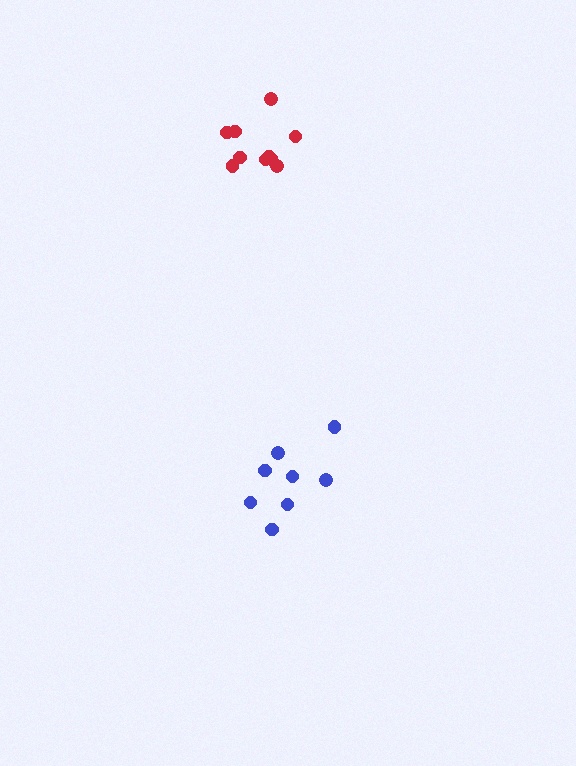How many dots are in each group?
Group 1: 8 dots, Group 2: 10 dots (18 total).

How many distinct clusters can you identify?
There are 2 distinct clusters.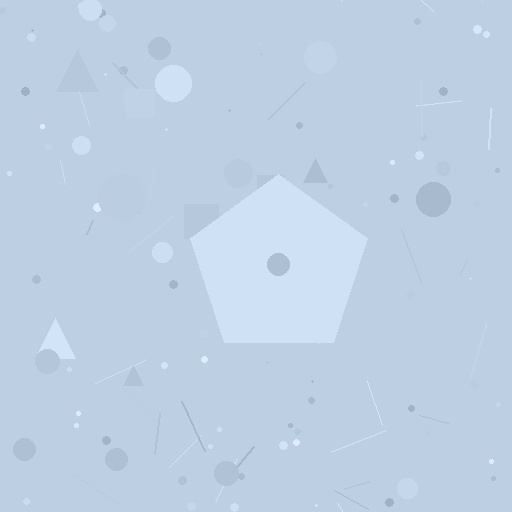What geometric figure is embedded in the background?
A pentagon is embedded in the background.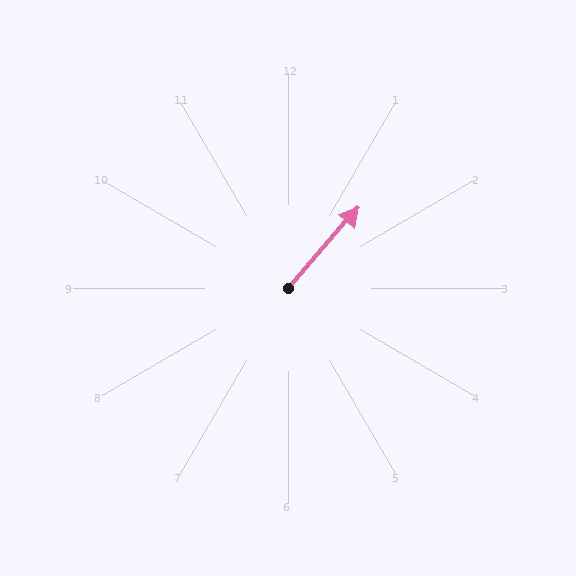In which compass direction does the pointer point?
Northeast.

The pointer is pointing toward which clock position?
Roughly 1 o'clock.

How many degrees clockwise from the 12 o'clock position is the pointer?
Approximately 41 degrees.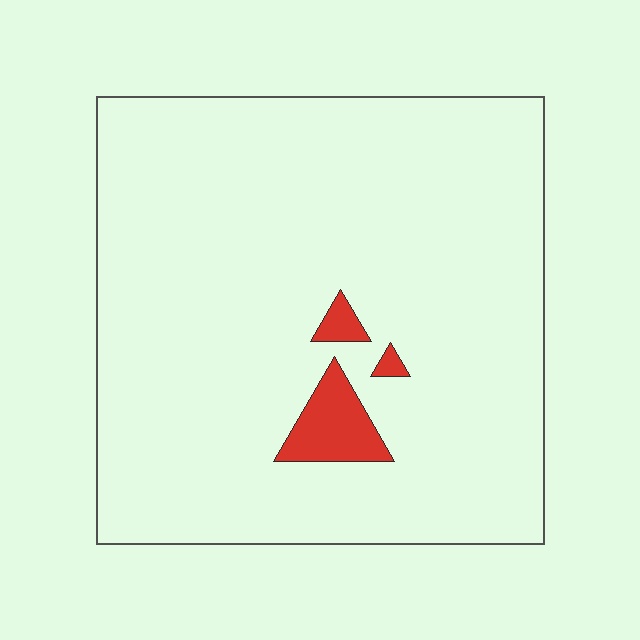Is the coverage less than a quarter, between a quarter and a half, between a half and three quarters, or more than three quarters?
Less than a quarter.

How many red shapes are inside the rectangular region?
3.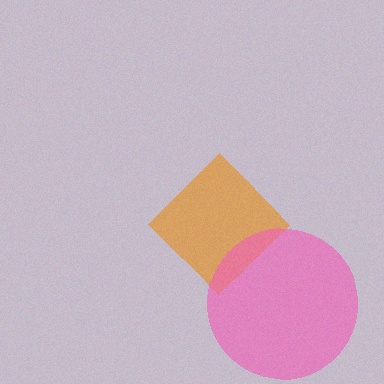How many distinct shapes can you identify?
There are 2 distinct shapes: an orange diamond, a pink circle.